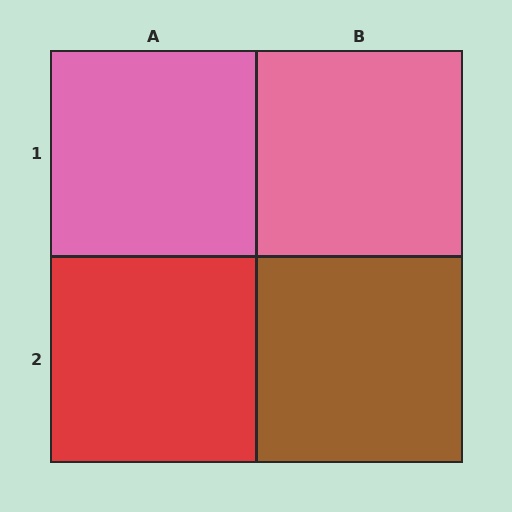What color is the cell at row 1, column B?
Pink.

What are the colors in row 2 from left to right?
Red, brown.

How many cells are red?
1 cell is red.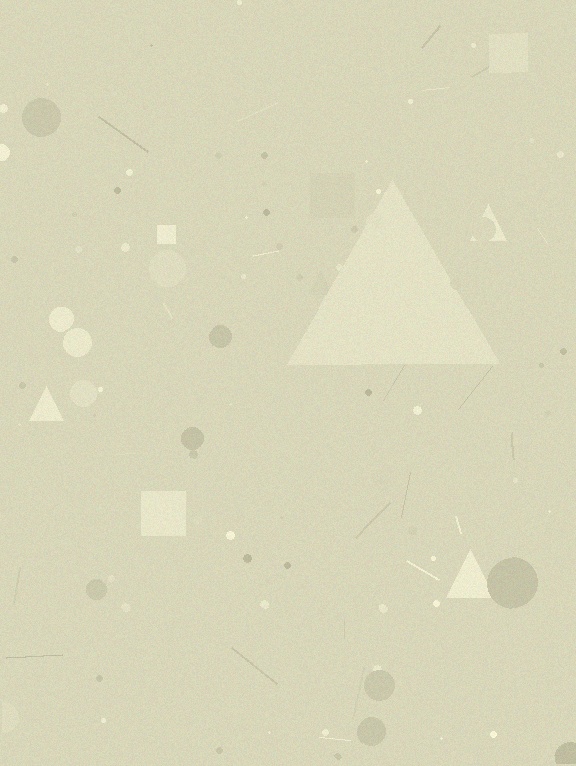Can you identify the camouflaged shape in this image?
The camouflaged shape is a triangle.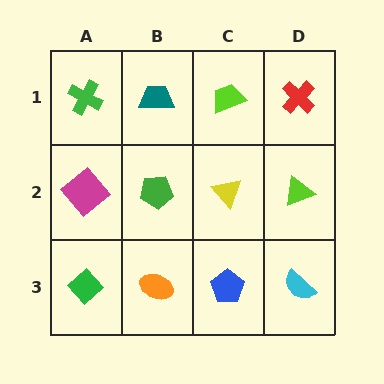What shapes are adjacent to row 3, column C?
A yellow triangle (row 2, column C), an orange ellipse (row 3, column B), a cyan semicircle (row 3, column D).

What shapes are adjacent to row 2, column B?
A teal trapezoid (row 1, column B), an orange ellipse (row 3, column B), a magenta diamond (row 2, column A), a yellow triangle (row 2, column C).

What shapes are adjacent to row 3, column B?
A green pentagon (row 2, column B), a green diamond (row 3, column A), a blue pentagon (row 3, column C).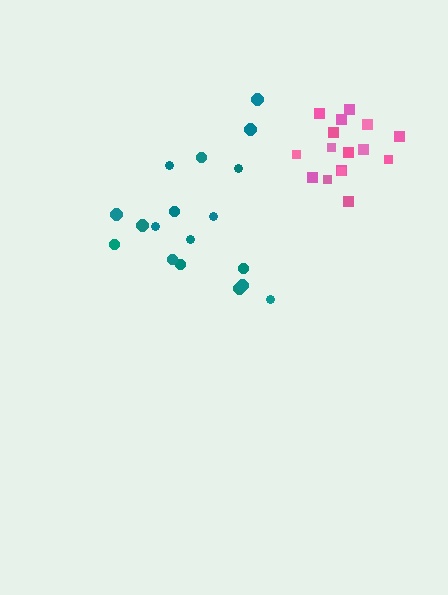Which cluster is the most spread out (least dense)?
Teal.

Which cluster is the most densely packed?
Pink.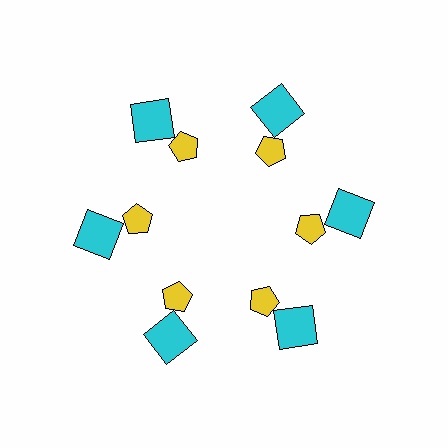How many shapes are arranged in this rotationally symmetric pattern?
There are 12 shapes, arranged in 6 groups of 2.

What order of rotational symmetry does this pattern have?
This pattern has 6-fold rotational symmetry.